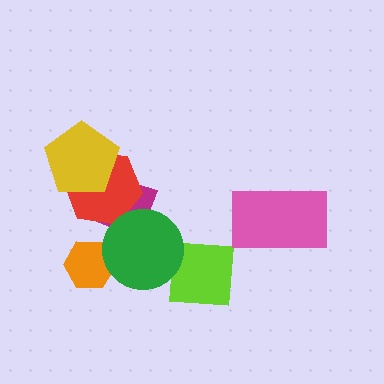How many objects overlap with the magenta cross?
2 objects overlap with the magenta cross.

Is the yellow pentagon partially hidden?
No, no other shape covers it.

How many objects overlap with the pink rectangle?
0 objects overlap with the pink rectangle.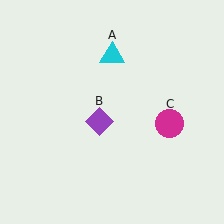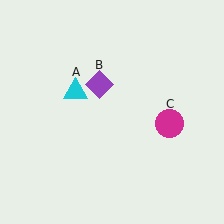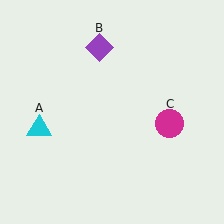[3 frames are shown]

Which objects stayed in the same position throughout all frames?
Magenta circle (object C) remained stationary.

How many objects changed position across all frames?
2 objects changed position: cyan triangle (object A), purple diamond (object B).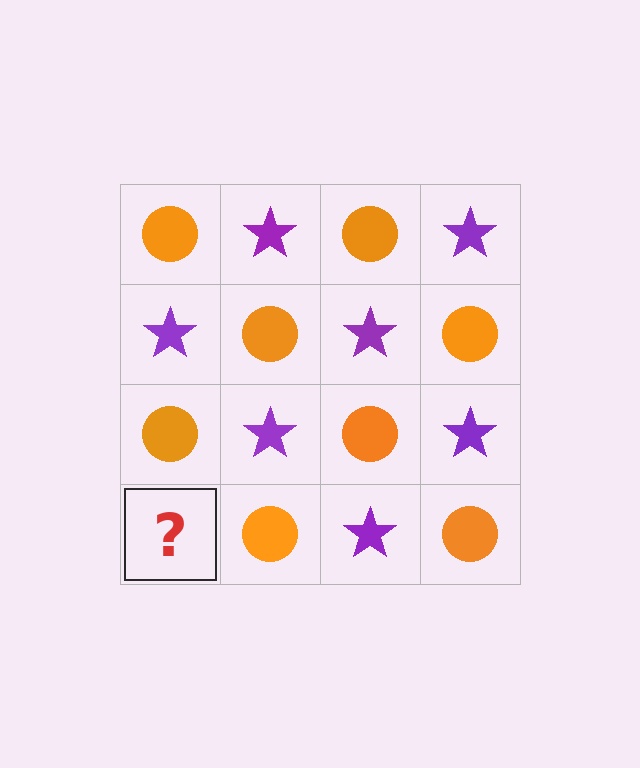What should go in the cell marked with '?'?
The missing cell should contain a purple star.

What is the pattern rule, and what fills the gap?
The rule is that it alternates orange circle and purple star in a checkerboard pattern. The gap should be filled with a purple star.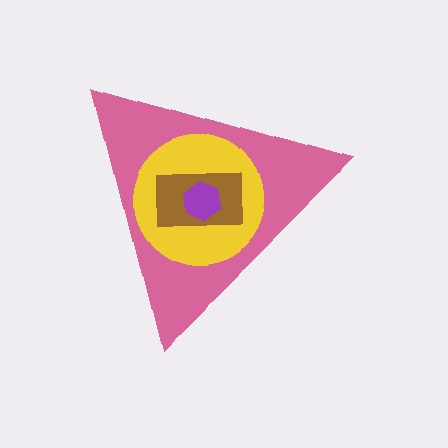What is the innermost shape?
The purple hexagon.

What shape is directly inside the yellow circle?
The brown rectangle.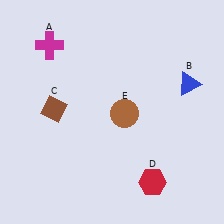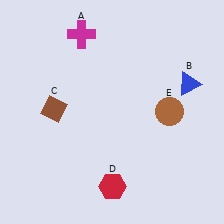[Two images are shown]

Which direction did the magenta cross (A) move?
The magenta cross (A) moved right.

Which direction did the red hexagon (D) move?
The red hexagon (D) moved left.